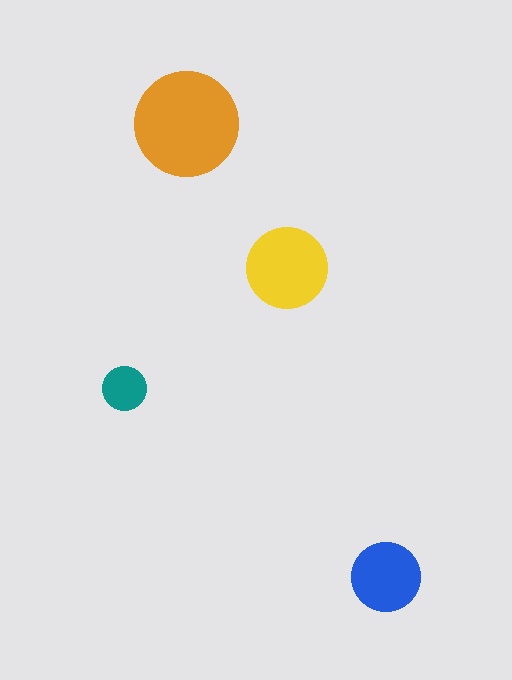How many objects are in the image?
There are 4 objects in the image.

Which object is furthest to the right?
The blue circle is rightmost.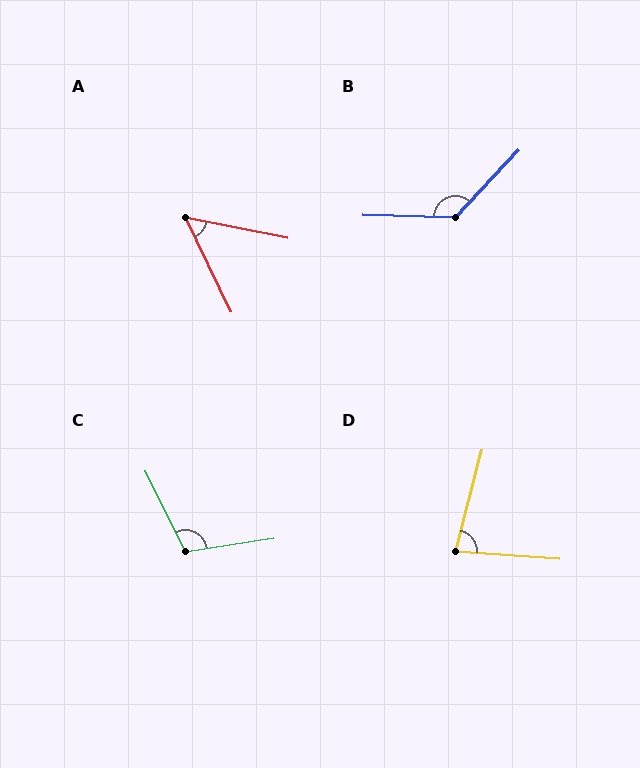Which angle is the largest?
B, at approximately 131 degrees.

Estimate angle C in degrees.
Approximately 107 degrees.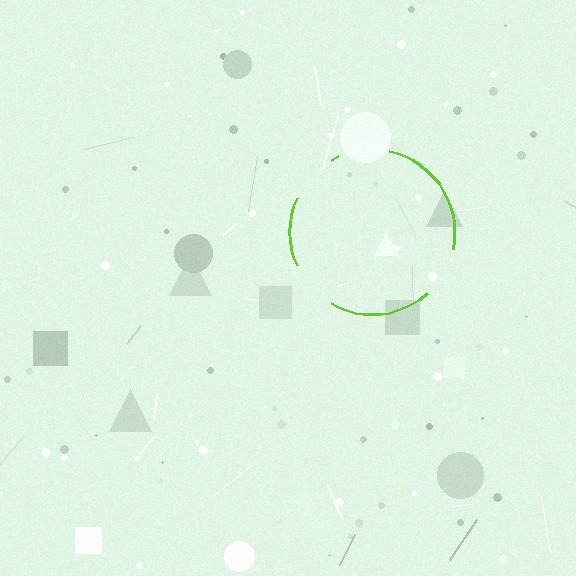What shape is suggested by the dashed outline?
The dashed outline suggests a circle.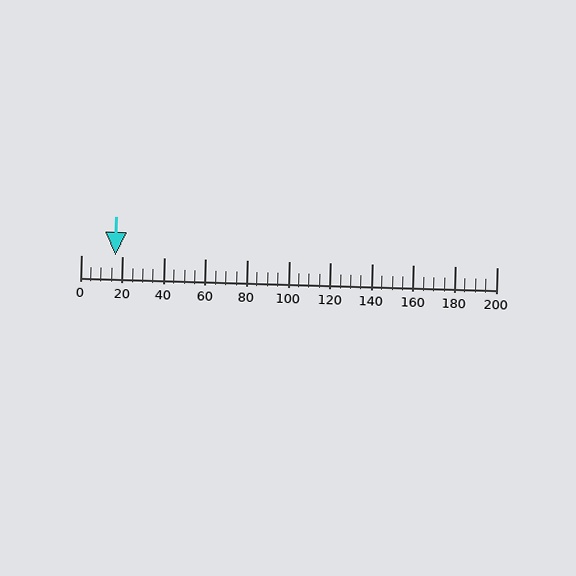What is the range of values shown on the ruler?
The ruler shows values from 0 to 200.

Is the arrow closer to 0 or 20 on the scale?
The arrow is closer to 20.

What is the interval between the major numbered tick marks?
The major tick marks are spaced 20 units apart.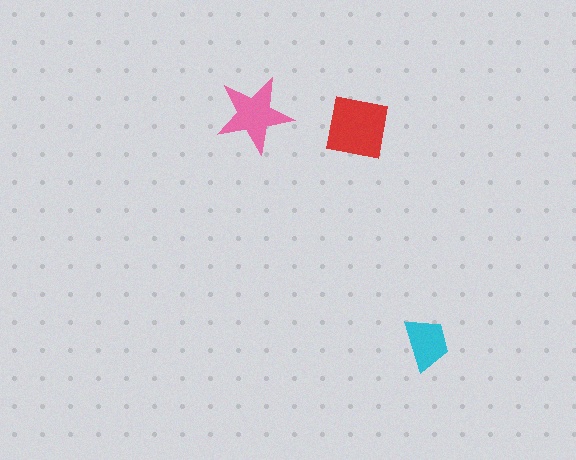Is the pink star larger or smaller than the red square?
Smaller.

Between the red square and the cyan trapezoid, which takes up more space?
The red square.